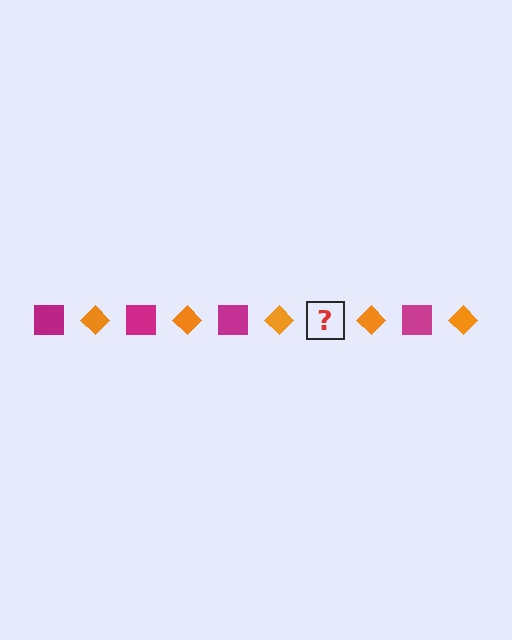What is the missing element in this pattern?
The missing element is a magenta square.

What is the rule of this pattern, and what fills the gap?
The rule is that the pattern alternates between magenta square and orange diamond. The gap should be filled with a magenta square.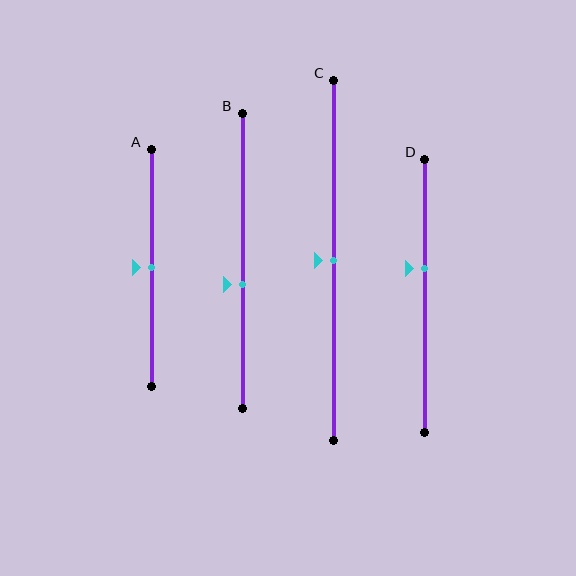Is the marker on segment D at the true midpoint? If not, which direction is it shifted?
No, the marker on segment D is shifted upward by about 10% of the segment length.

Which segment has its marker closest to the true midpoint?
Segment A has its marker closest to the true midpoint.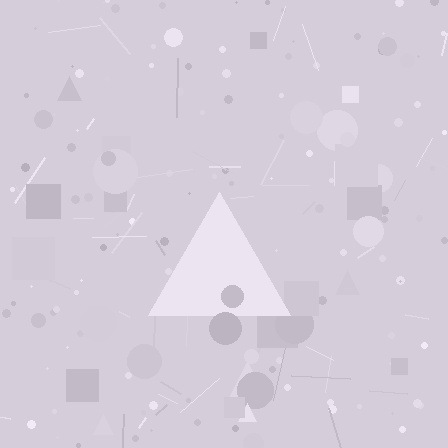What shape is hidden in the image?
A triangle is hidden in the image.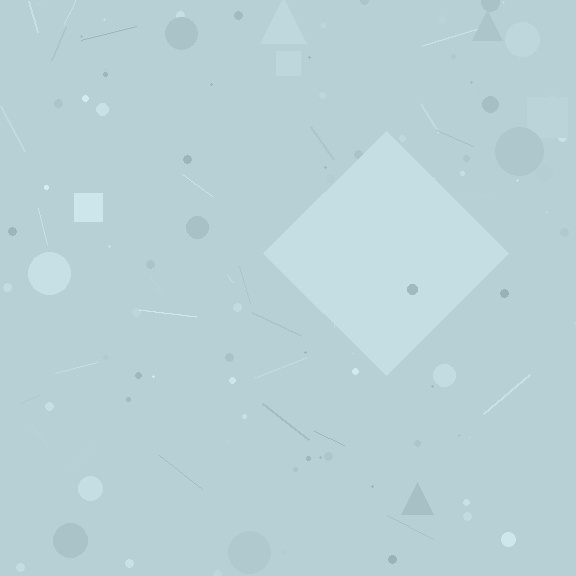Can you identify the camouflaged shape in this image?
The camouflaged shape is a diamond.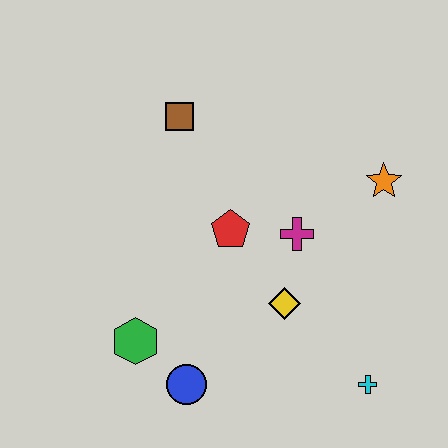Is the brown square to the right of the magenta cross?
No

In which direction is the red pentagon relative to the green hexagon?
The red pentagon is above the green hexagon.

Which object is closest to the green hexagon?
The blue circle is closest to the green hexagon.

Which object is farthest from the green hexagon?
The orange star is farthest from the green hexagon.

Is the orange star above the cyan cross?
Yes